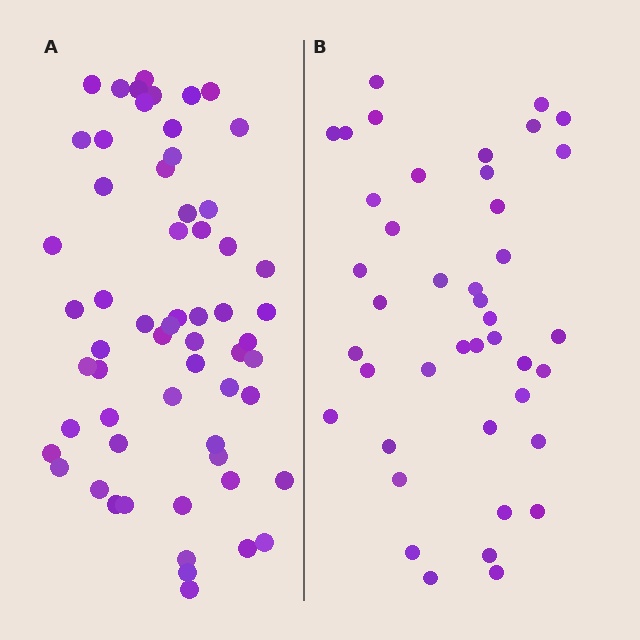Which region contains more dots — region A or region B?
Region A (the left region) has more dots.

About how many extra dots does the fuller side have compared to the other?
Region A has approximately 20 more dots than region B.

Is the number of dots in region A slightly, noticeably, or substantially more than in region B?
Region A has noticeably more, but not dramatically so. The ratio is roughly 1.4 to 1.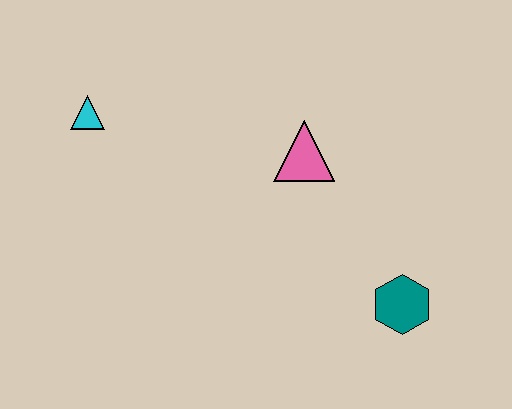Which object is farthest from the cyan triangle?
The teal hexagon is farthest from the cyan triangle.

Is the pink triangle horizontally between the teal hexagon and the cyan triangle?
Yes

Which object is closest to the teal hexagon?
The pink triangle is closest to the teal hexagon.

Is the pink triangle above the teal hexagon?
Yes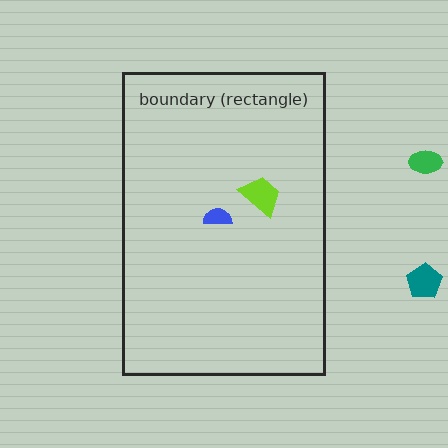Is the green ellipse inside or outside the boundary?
Outside.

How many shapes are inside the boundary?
2 inside, 2 outside.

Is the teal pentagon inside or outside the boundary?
Outside.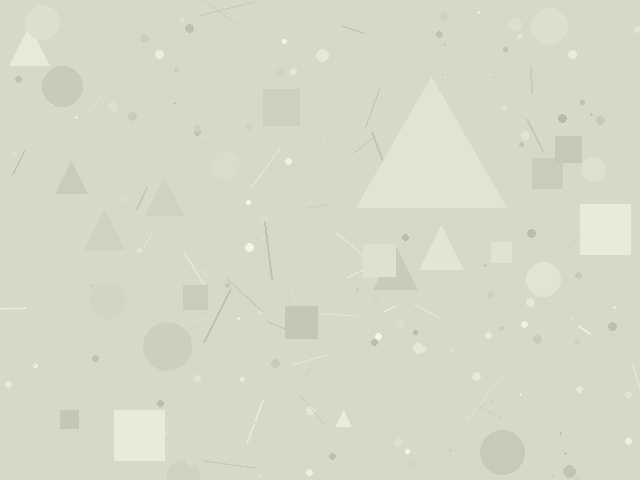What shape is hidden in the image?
A triangle is hidden in the image.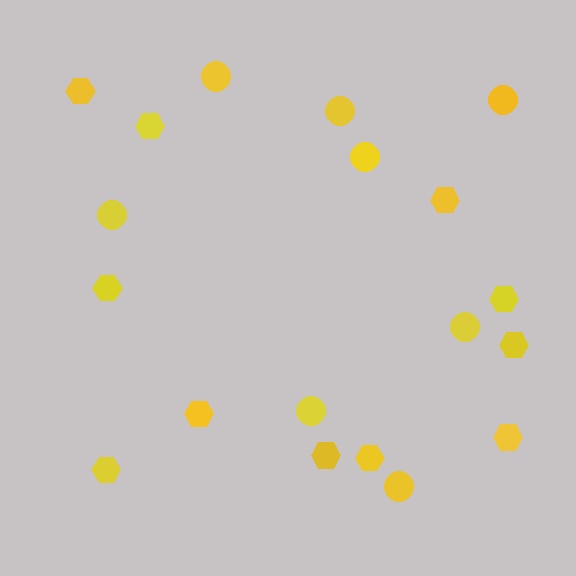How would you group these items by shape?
There are 2 groups: one group of hexagons (11) and one group of circles (8).